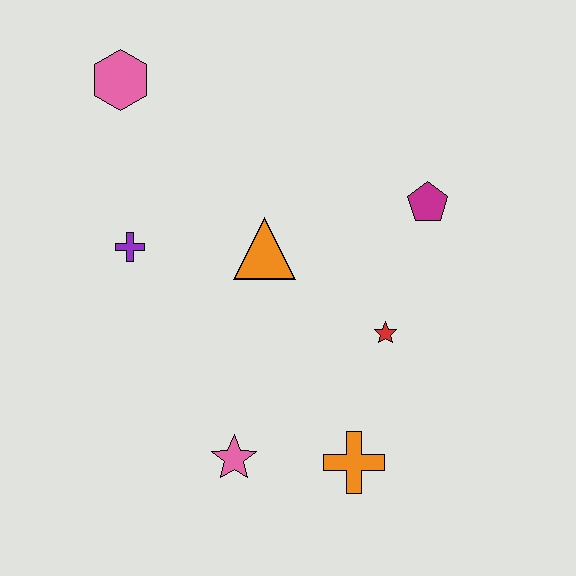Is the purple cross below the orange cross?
No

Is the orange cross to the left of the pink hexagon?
No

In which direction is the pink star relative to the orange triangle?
The pink star is below the orange triangle.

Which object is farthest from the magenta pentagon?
The pink hexagon is farthest from the magenta pentagon.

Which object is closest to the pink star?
The orange cross is closest to the pink star.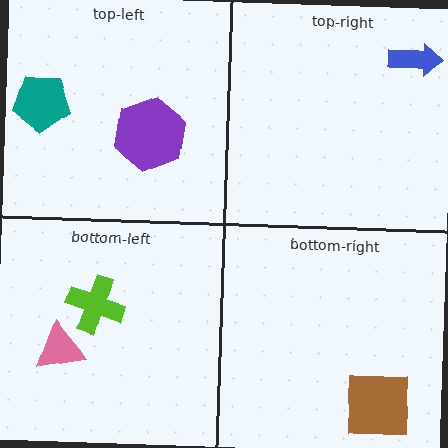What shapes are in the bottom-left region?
The lime cross, the pink triangle.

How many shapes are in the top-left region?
2.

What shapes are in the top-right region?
The blue arrow.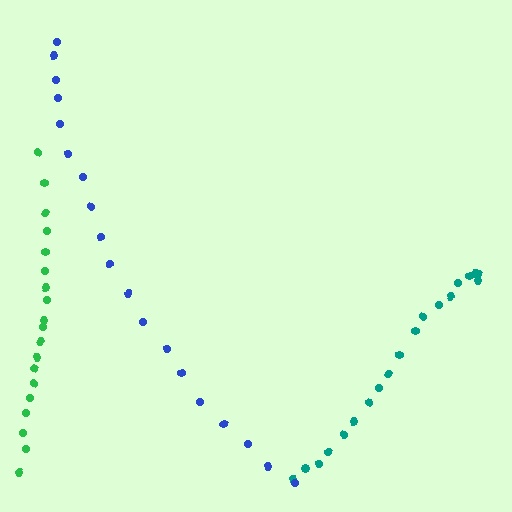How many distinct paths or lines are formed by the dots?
There are 3 distinct paths.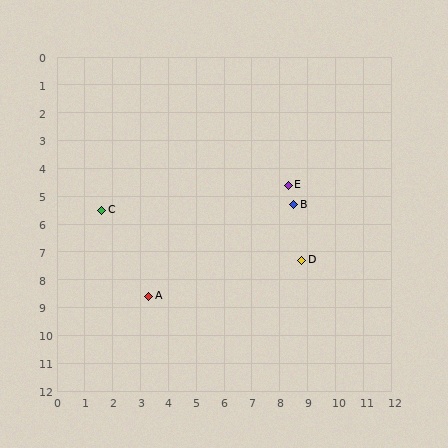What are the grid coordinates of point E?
Point E is at approximately (8.3, 4.6).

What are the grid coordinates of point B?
Point B is at approximately (8.5, 5.3).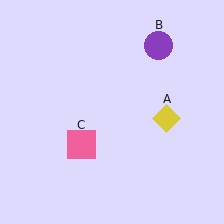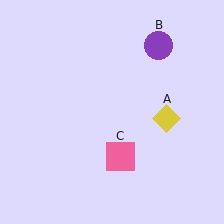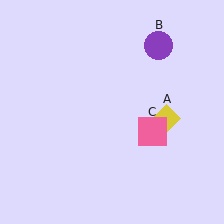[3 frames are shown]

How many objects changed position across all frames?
1 object changed position: pink square (object C).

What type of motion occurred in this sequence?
The pink square (object C) rotated counterclockwise around the center of the scene.